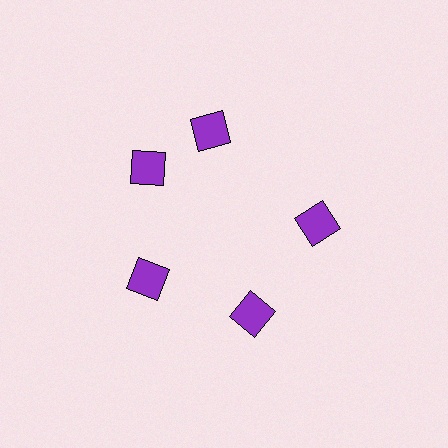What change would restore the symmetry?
The symmetry would be restored by rotating it back into even spacing with its neighbors so that all 5 diamonds sit at equal angles and equal distance from the center.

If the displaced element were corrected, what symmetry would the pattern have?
It would have 5-fold rotational symmetry — the pattern would map onto itself every 72 degrees.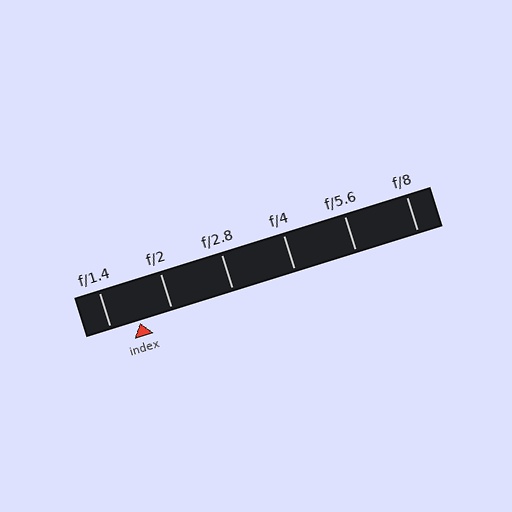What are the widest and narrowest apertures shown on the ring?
The widest aperture shown is f/1.4 and the narrowest is f/8.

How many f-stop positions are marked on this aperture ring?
There are 6 f-stop positions marked.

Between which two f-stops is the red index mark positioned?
The index mark is between f/1.4 and f/2.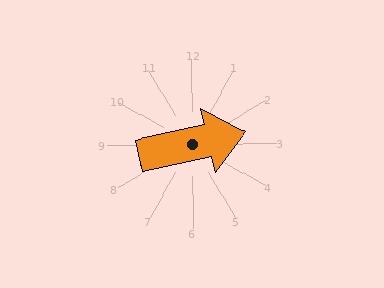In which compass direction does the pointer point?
East.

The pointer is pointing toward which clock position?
Roughly 3 o'clock.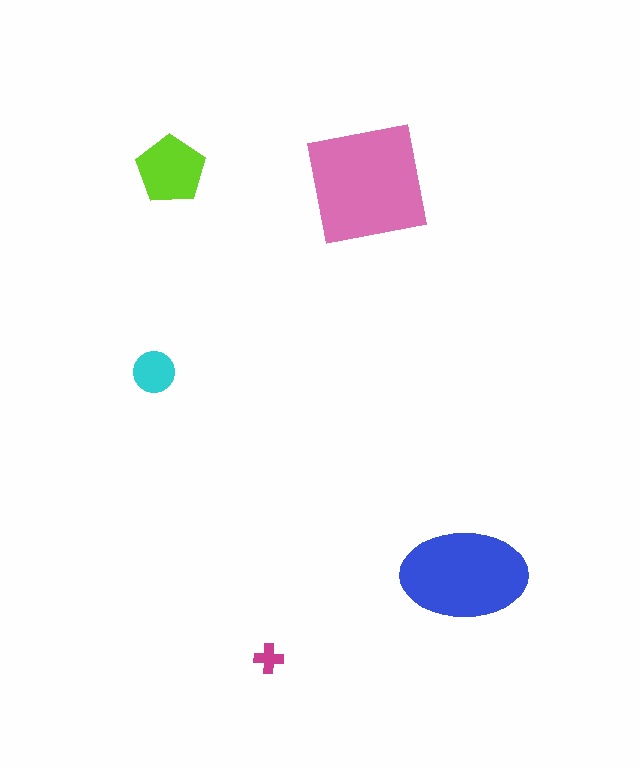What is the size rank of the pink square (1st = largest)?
1st.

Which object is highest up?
The lime pentagon is topmost.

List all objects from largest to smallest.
The pink square, the blue ellipse, the lime pentagon, the cyan circle, the magenta cross.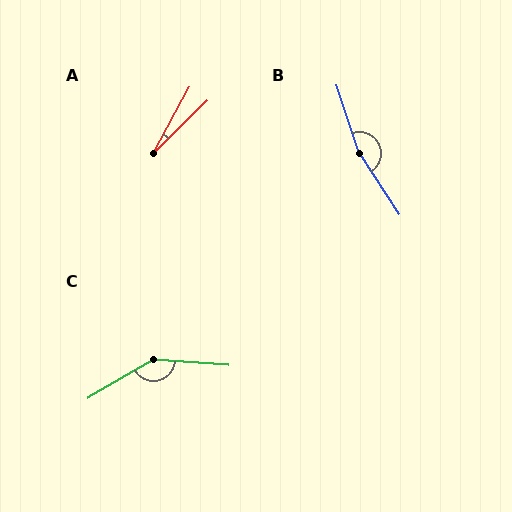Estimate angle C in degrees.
Approximately 145 degrees.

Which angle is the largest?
B, at approximately 165 degrees.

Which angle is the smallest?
A, at approximately 16 degrees.